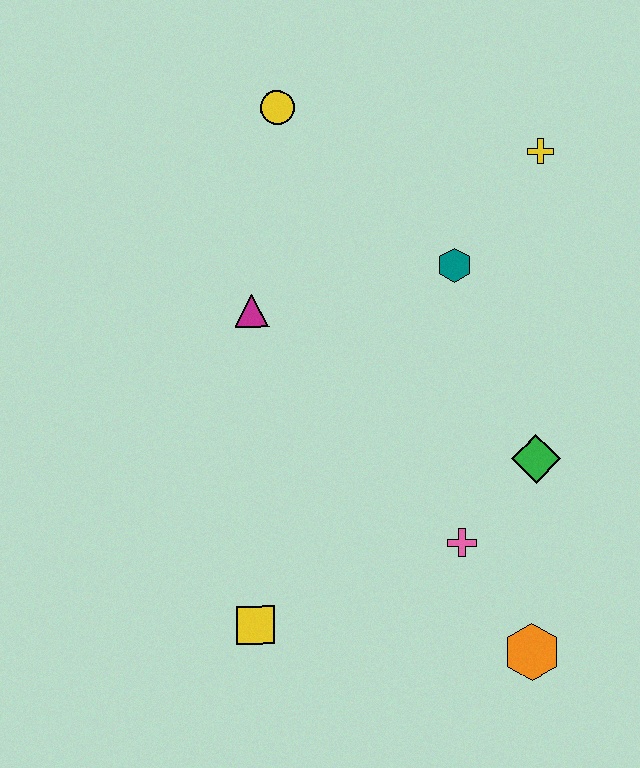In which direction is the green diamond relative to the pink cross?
The green diamond is above the pink cross.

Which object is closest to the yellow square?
The pink cross is closest to the yellow square.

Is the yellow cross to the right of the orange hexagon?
Yes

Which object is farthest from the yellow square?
The yellow cross is farthest from the yellow square.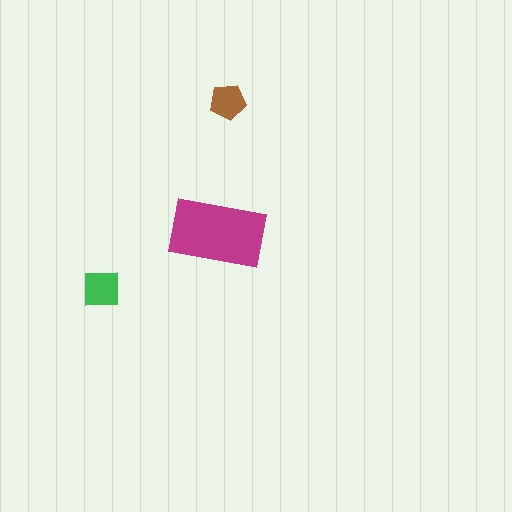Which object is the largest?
The magenta rectangle.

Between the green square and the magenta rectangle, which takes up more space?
The magenta rectangle.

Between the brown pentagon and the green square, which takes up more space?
The green square.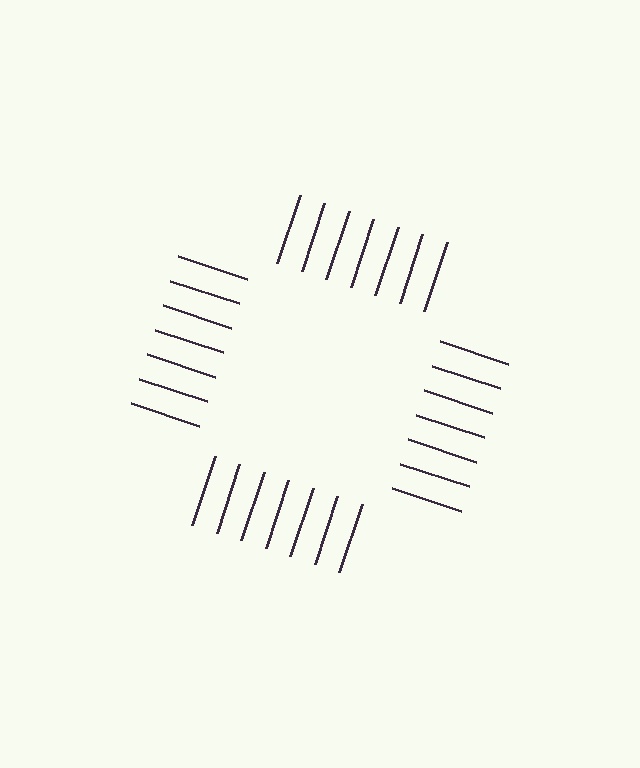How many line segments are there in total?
28 — 7 along each of the 4 edges.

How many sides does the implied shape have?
4 sides — the line-ends trace a square.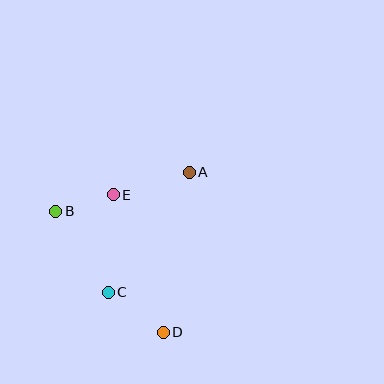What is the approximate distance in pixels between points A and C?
The distance between A and C is approximately 145 pixels.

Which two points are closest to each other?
Points B and E are closest to each other.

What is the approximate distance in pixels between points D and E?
The distance between D and E is approximately 146 pixels.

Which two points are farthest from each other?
Points A and D are farthest from each other.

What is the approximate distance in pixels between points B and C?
The distance between B and C is approximately 97 pixels.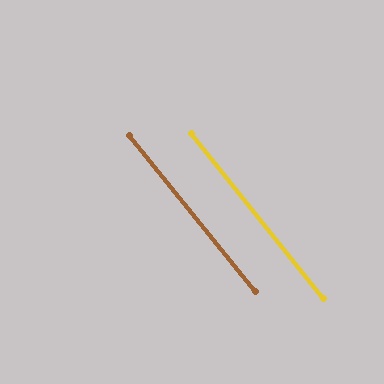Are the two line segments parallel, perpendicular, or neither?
Parallel — their directions differ by only 0.4°.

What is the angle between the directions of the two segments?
Approximately 0 degrees.